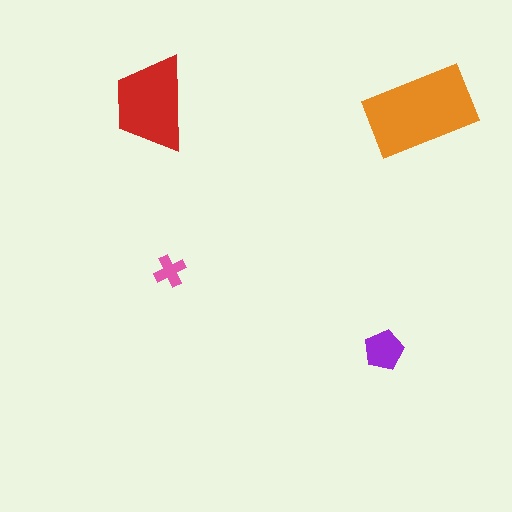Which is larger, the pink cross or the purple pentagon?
The purple pentagon.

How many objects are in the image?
There are 4 objects in the image.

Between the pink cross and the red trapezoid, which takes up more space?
The red trapezoid.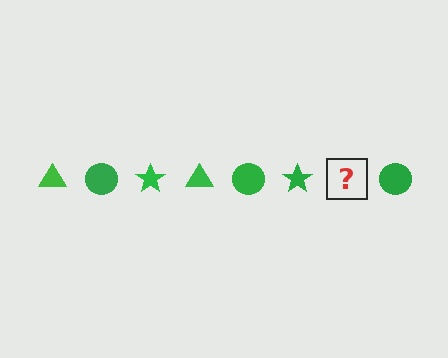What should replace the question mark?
The question mark should be replaced with a green triangle.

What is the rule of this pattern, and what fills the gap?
The rule is that the pattern cycles through triangle, circle, star shapes in green. The gap should be filled with a green triangle.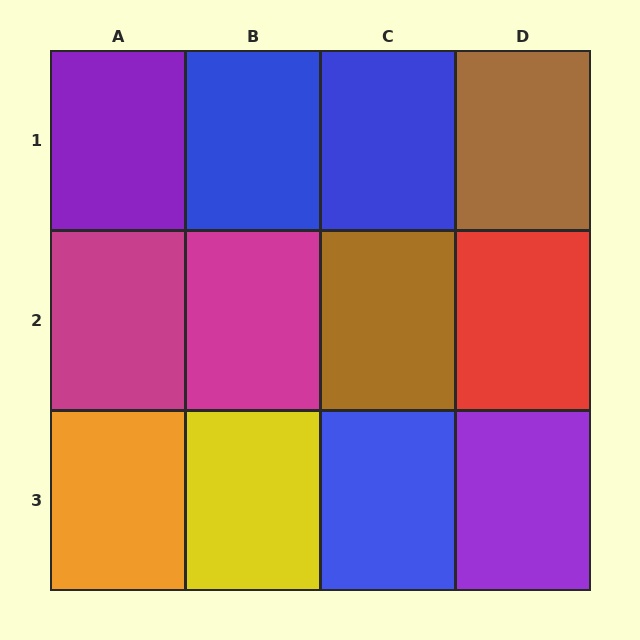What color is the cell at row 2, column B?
Magenta.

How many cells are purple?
2 cells are purple.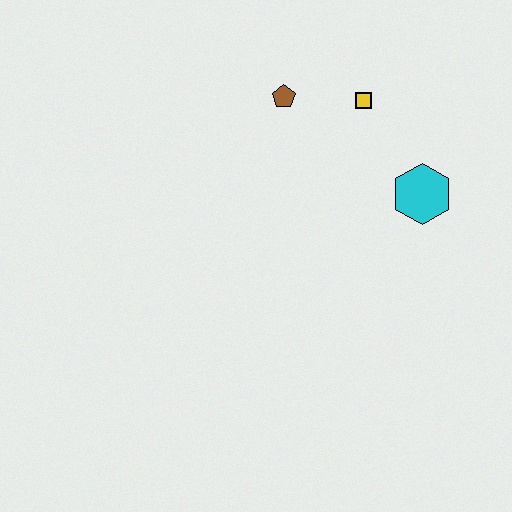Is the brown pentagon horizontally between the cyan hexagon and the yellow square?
No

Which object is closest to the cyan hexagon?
The yellow square is closest to the cyan hexagon.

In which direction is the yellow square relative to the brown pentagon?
The yellow square is to the right of the brown pentagon.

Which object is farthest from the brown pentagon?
The cyan hexagon is farthest from the brown pentagon.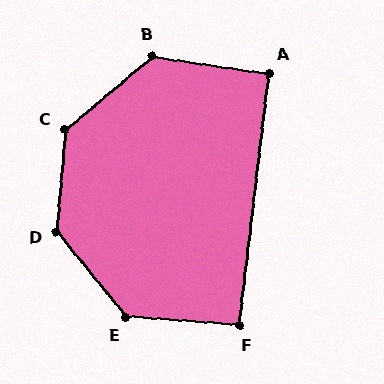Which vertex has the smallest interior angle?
A, at approximately 92 degrees.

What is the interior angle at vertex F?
Approximately 93 degrees (approximately right).